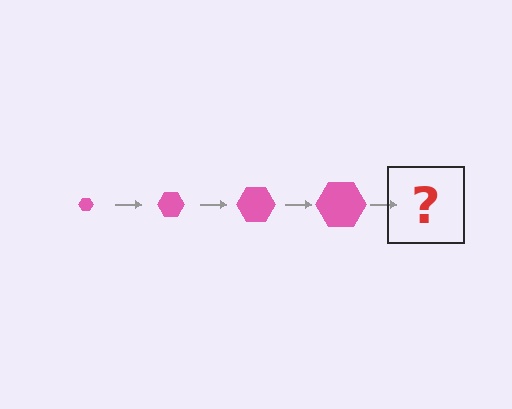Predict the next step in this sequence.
The next step is a pink hexagon, larger than the previous one.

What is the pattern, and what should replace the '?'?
The pattern is that the hexagon gets progressively larger each step. The '?' should be a pink hexagon, larger than the previous one.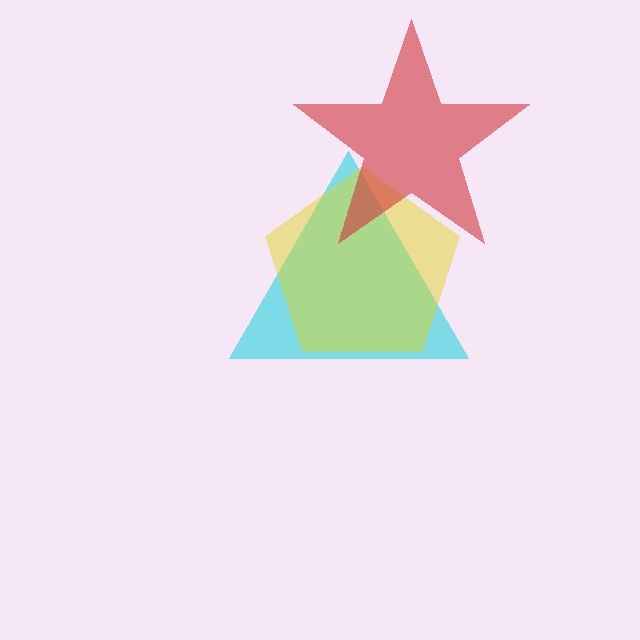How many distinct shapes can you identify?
There are 3 distinct shapes: a cyan triangle, a yellow pentagon, a red star.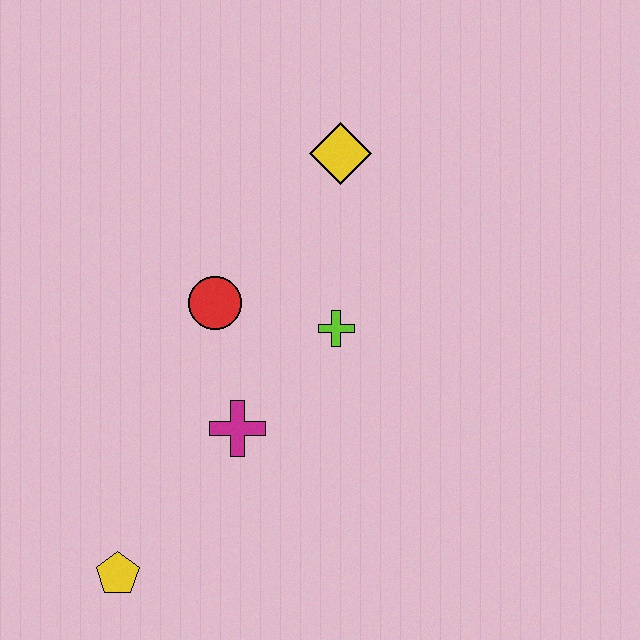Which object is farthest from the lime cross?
The yellow pentagon is farthest from the lime cross.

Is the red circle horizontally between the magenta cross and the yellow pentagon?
Yes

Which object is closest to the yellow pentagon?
The magenta cross is closest to the yellow pentagon.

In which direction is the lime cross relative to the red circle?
The lime cross is to the right of the red circle.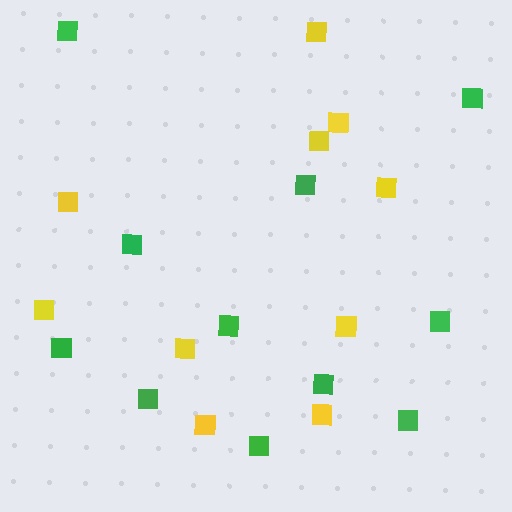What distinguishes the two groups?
There are 2 groups: one group of yellow squares (10) and one group of green squares (11).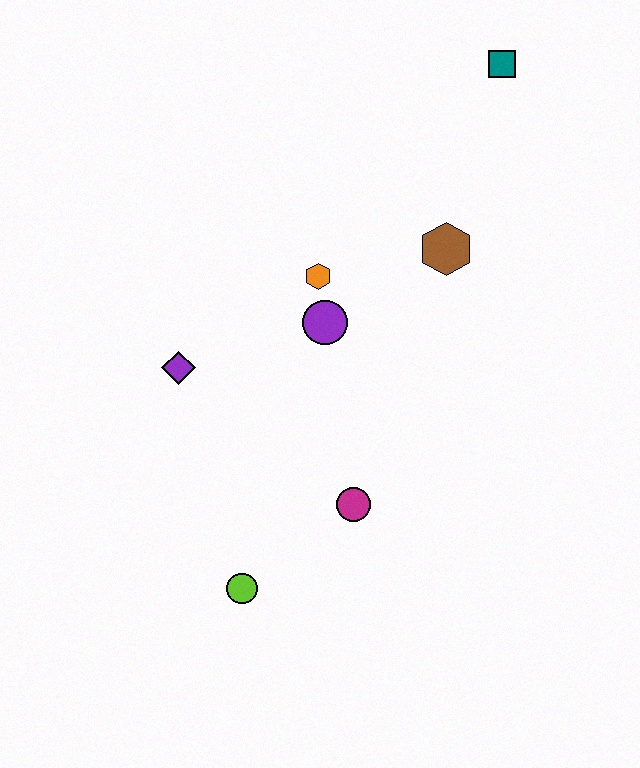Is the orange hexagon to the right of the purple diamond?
Yes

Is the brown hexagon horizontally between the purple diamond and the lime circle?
No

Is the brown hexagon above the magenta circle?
Yes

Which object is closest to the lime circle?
The magenta circle is closest to the lime circle.